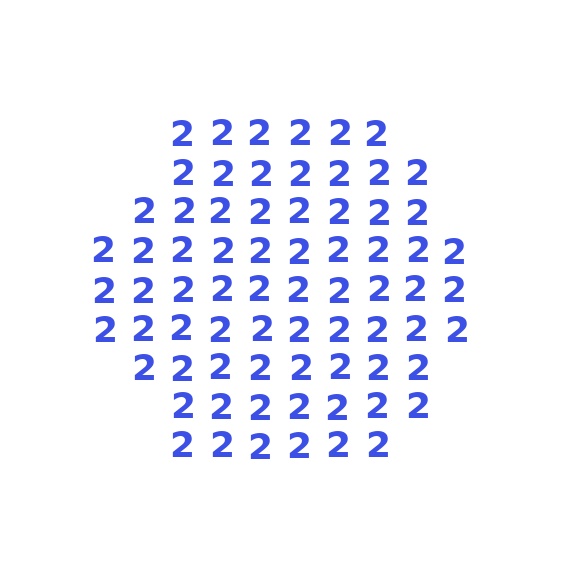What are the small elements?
The small elements are digit 2's.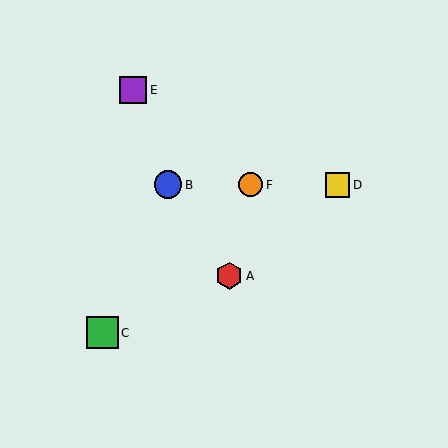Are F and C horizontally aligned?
No, F is at y≈185 and C is at y≈333.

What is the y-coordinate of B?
Object B is at y≈185.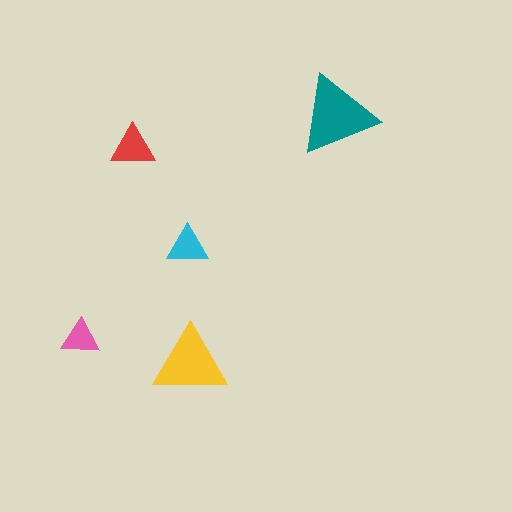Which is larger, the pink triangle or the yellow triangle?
The yellow one.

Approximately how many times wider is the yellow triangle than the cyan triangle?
About 2 times wider.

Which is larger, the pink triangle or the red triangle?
The red one.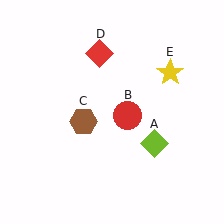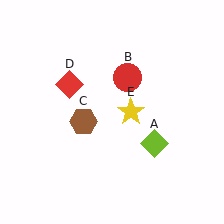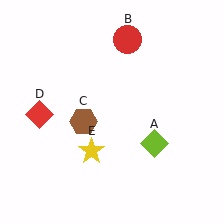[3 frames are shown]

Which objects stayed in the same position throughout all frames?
Lime diamond (object A) and brown hexagon (object C) remained stationary.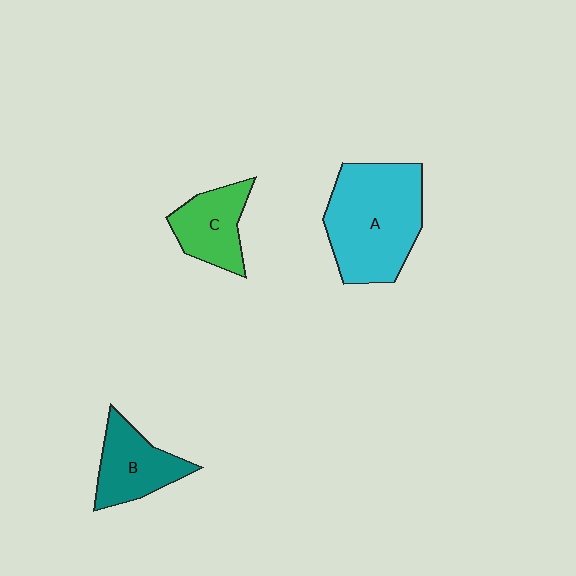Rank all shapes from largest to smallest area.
From largest to smallest: A (cyan), B (teal), C (green).